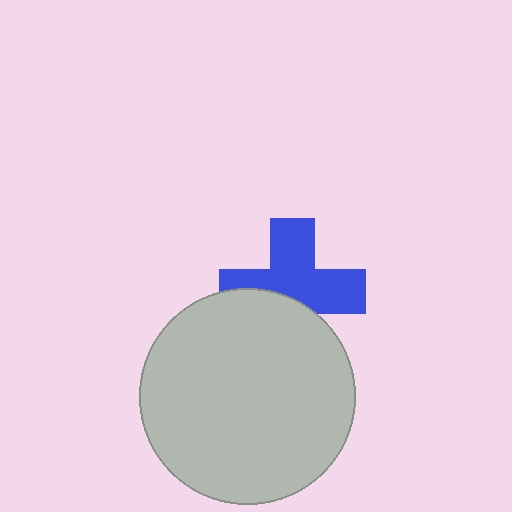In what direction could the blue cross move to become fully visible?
The blue cross could move up. That would shift it out from behind the light gray circle entirely.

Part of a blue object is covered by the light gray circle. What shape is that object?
It is a cross.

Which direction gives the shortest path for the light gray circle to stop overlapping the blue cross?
Moving down gives the shortest separation.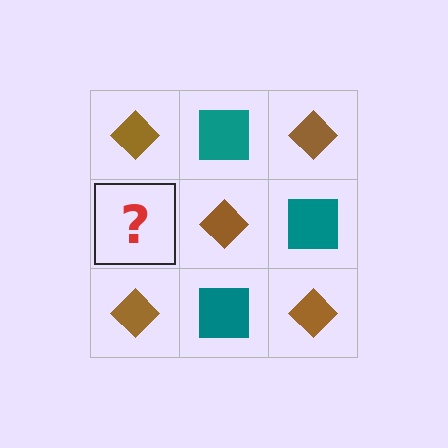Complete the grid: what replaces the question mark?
The question mark should be replaced with a teal square.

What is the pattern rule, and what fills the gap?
The rule is that it alternates brown diamond and teal square in a checkerboard pattern. The gap should be filled with a teal square.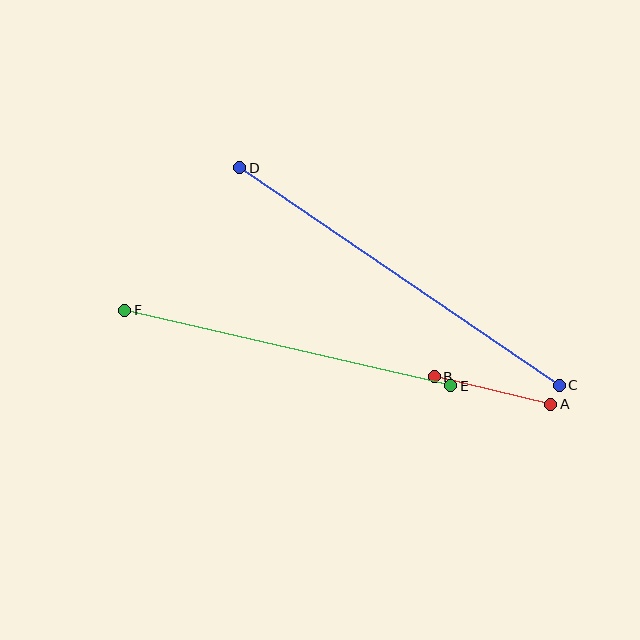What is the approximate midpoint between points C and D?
The midpoint is at approximately (400, 277) pixels.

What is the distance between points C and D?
The distance is approximately 386 pixels.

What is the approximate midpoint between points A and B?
The midpoint is at approximately (493, 390) pixels.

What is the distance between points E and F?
The distance is approximately 334 pixels.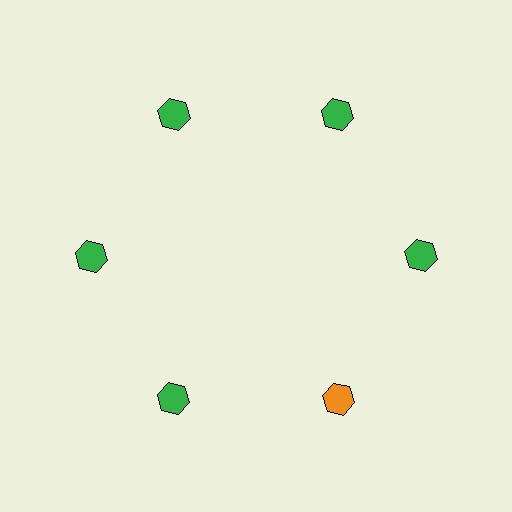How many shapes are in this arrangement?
There are 6 shapes arranged in a ring pattern.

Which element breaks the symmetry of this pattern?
The orange hexagon at roughly the 5 o'clock position breaks the symmetry. All other shapes are green hexagons.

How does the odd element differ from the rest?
It has a different color: orange instead of green.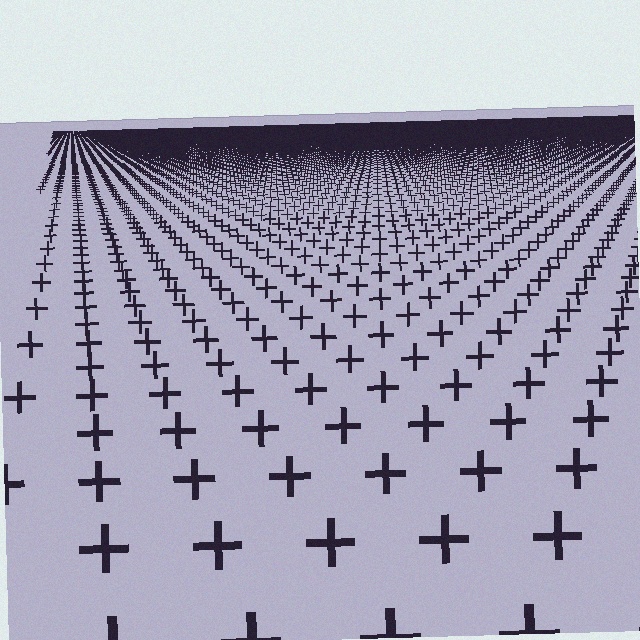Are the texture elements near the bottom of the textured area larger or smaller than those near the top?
Larger. Near the bottom, elements are closer to the viewer and appear at a bigger on-screen size.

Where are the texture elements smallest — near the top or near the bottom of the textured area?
Near the top.